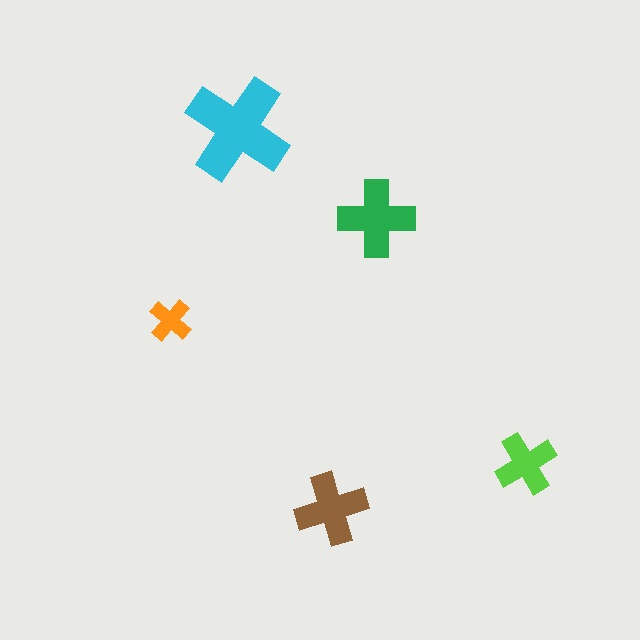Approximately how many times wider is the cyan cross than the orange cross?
About 2.5 times wider.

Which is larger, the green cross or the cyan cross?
The cyan one.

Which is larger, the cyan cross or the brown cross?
The cyan one.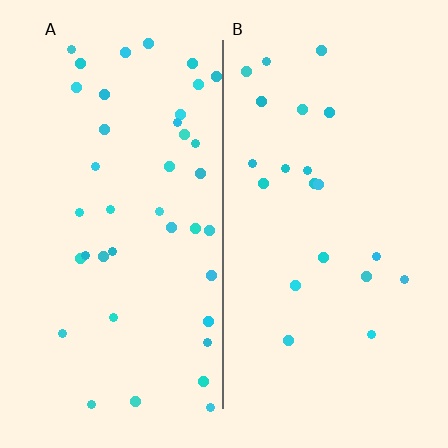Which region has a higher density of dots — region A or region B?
A (the left).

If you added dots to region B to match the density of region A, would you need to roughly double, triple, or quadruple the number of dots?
Approximately double.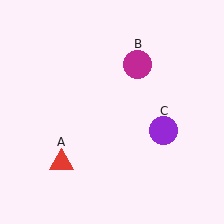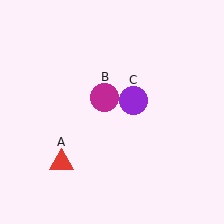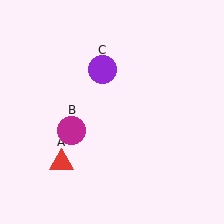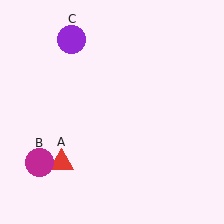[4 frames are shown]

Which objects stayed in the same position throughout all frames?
Red triangle (object A) remained stationary.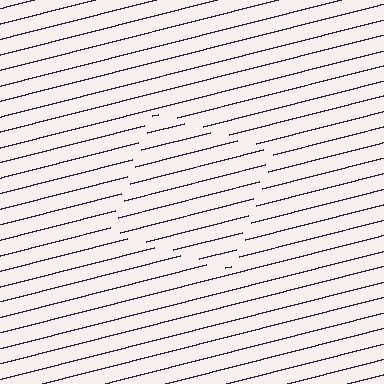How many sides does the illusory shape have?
4 sides — the line-ends trace a square.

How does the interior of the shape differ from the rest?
The interior of the shape contains the same grating, shifted by half a period — the contour is defined by the phase discontinuity where line-ends from the inner and outer gratings abut.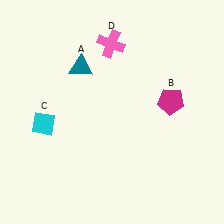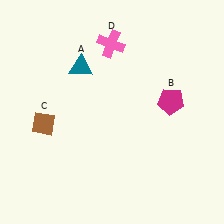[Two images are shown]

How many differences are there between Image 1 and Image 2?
There is 1 difference between the two images.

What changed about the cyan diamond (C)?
In Image 1, C is cyan. In Image 2, it changed to brown.